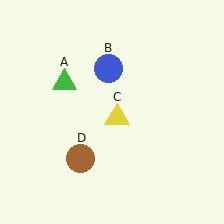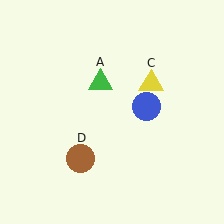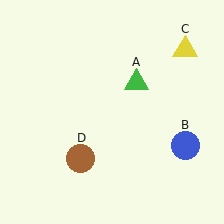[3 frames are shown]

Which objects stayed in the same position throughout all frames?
Brown circle (object D) remained stationary.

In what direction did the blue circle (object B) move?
The blue circle (object B) moved down and to the right.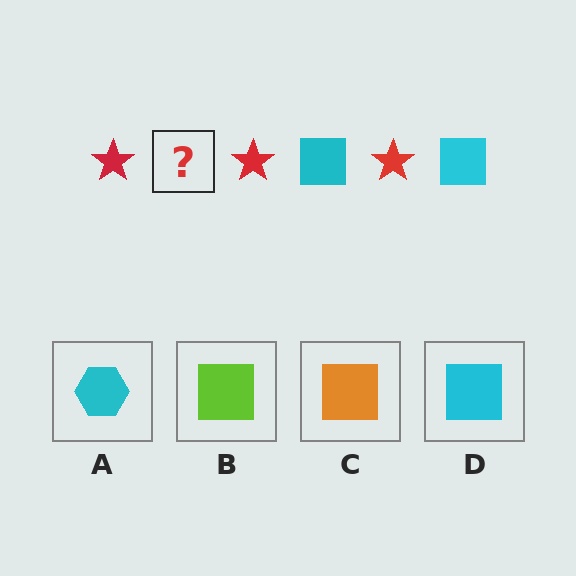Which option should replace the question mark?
Option D.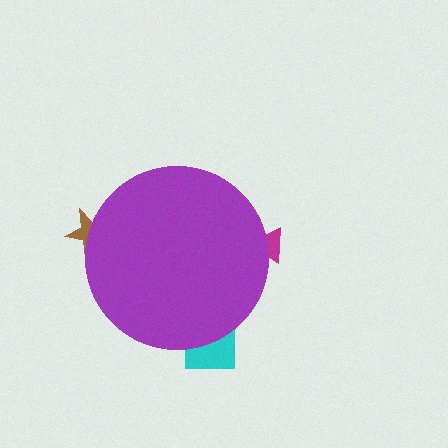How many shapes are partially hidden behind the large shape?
3 shapes are partially hidden.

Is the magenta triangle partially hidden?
Yes, the magenta triangle is partially hidden behind the purple circle.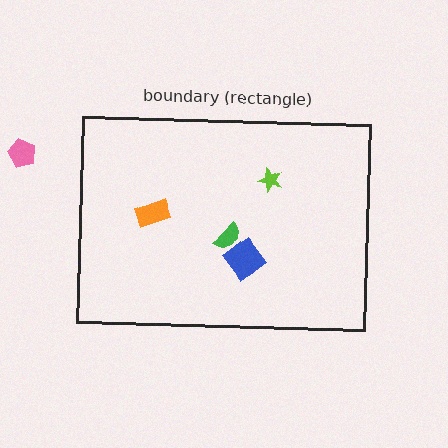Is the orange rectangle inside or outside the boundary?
Inside.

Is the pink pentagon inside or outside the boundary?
Outside.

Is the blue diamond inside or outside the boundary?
Inside.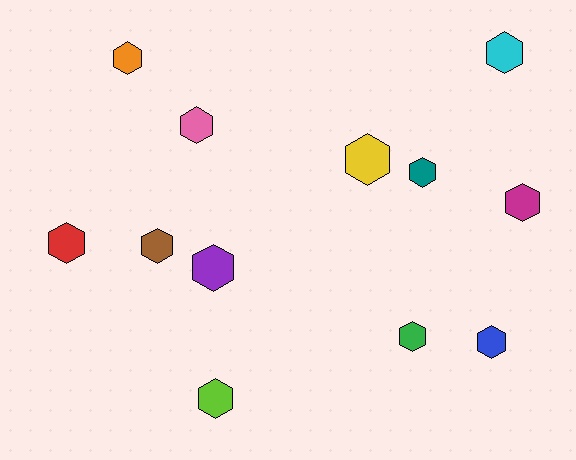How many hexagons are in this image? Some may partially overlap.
There are 12 hexagons.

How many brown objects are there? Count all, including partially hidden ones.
There is 1 brown object.